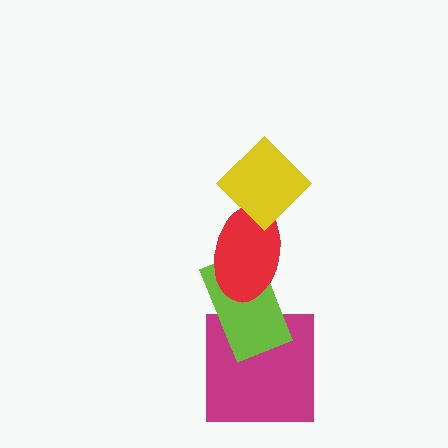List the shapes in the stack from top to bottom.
From top to bottom: the yellow diamond, the red ellipse, the lime rectangle, the magenta square.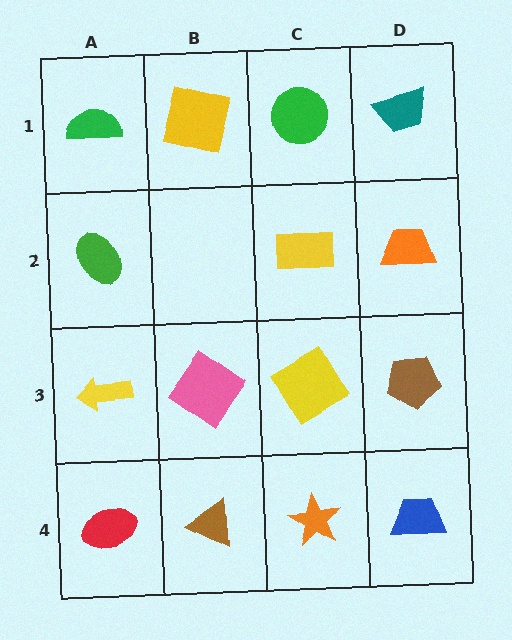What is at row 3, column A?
A yellow arrow.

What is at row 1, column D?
A teal trapezoid.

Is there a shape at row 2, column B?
No, that cell is empty.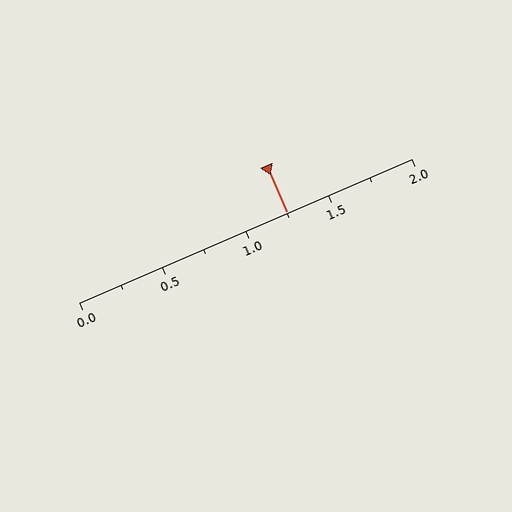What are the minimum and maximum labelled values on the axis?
The axis runs from 0.0 to 2.0.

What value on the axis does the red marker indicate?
The marker indicates approximately 1.25.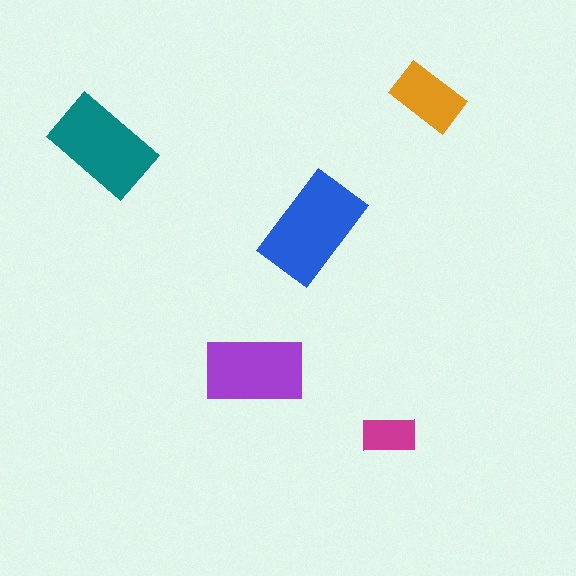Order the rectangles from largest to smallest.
the blue one, the teal one, the purple one, the orange one, the magenta one.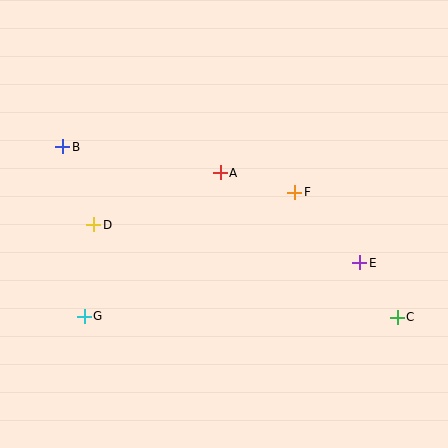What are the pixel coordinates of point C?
Point C is at (397, 317).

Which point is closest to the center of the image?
Point A at (220, 173) is closest to the center.